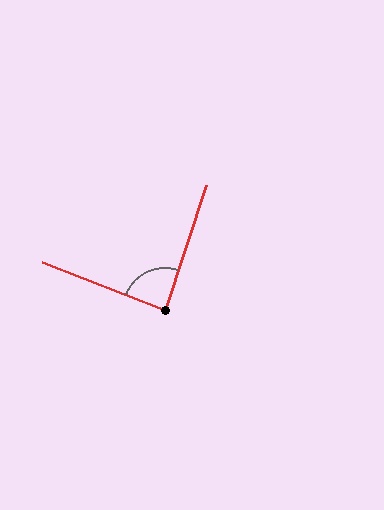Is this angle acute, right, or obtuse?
It is approximately a right angle.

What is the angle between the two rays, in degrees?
Approximately 87 degrees.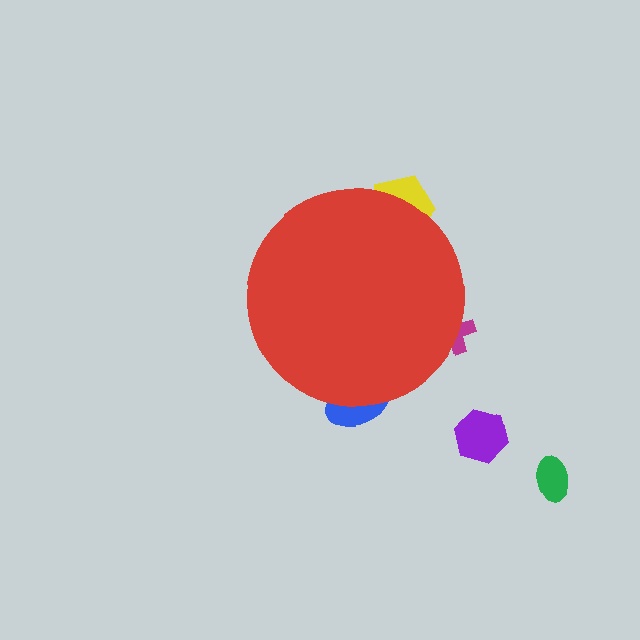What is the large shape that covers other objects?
A red circle.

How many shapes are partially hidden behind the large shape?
3 shapes are partially hidden.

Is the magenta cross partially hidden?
Yes, the magenta cross is partially hidden behind the red circle.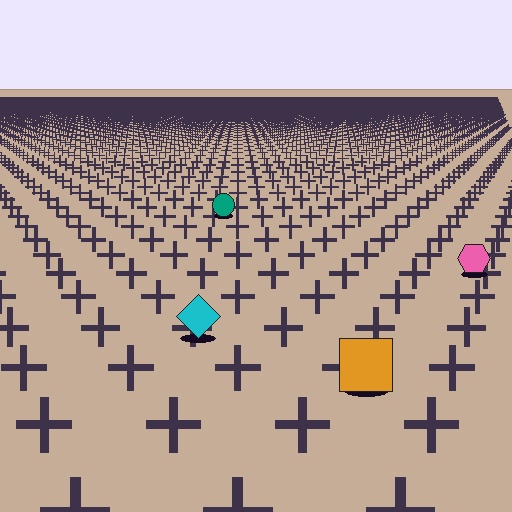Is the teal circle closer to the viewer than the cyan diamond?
No. The cyan diamond is closer — you can tell from the texture gradient: the ground texture is coarser near it.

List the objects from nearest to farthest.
From nearest to farthest: the orange square, the cyan diamond, the pink hexagon, the teal circle.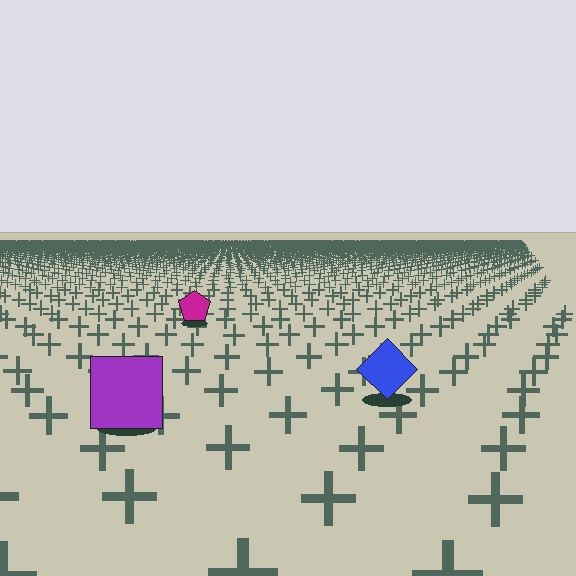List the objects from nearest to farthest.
From nearest to farthest: the purple square, the blue diamond, the magenta pentagon.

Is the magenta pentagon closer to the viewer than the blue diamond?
No. The blue diamond is closer — you can tell from the texture gradient: the ground texture is coarser near it.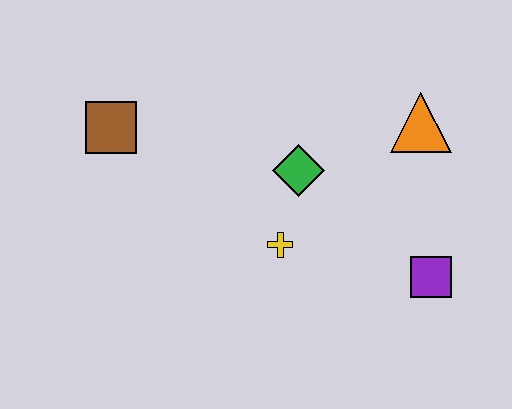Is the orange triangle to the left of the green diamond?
No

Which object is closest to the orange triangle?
The green diamond is closest to the orange triangle.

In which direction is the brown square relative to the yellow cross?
The brown square is to the left of the yellow cross.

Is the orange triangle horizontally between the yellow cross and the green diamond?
No